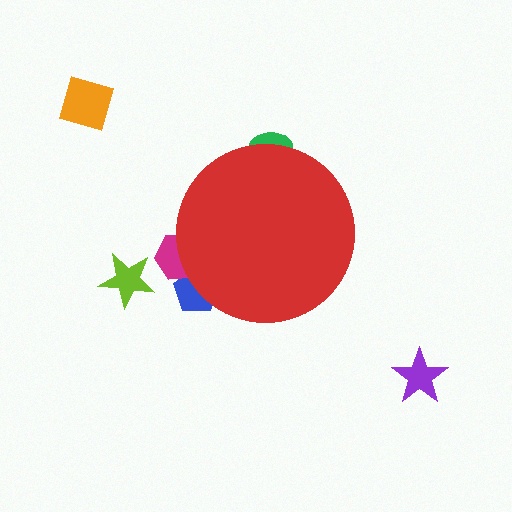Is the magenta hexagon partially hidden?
Yes, the magenta hexagon is partially hidden behind the red circle.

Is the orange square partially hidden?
No, the orange square is fully visible.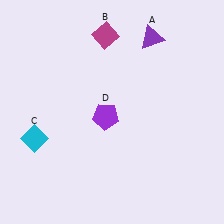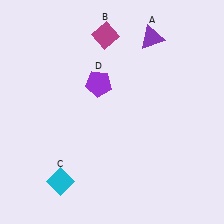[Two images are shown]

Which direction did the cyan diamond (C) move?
The cyan diamond (C) moved down.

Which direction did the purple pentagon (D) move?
The purple pentagon (D) moved up.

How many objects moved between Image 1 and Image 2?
2 objects moved between the two images.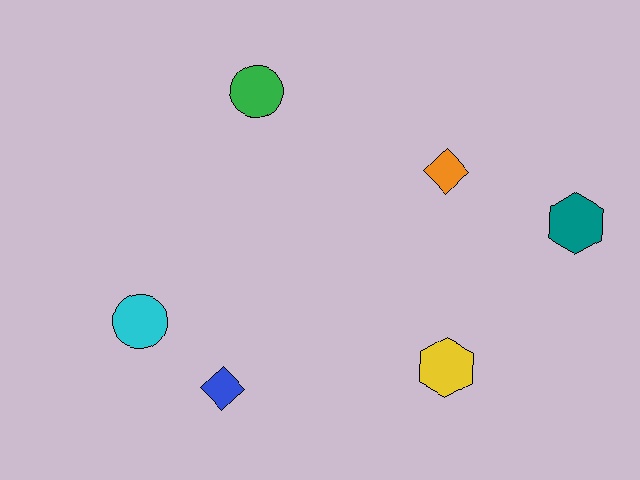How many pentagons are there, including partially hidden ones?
There are no pentagons.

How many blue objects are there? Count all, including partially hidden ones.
There is 1 blue object.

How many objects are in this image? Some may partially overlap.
There are 6 objects.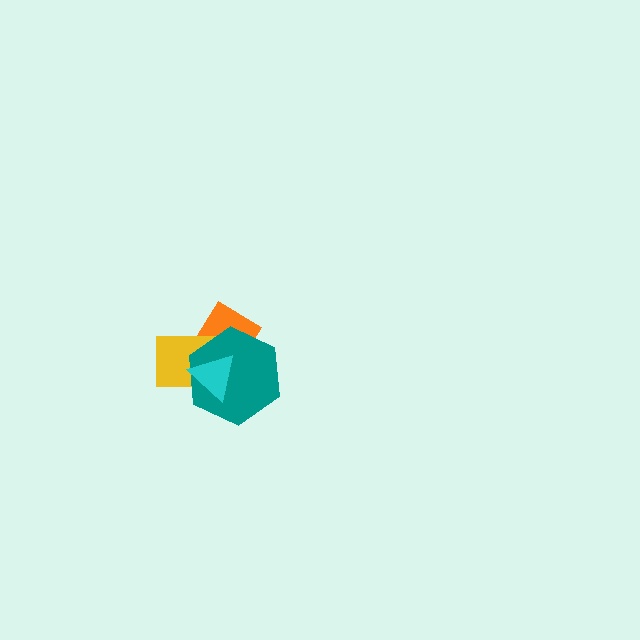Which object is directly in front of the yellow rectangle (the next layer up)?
The teal hexagon is directly in front of the yellow rectangle.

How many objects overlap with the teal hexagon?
3 objects overlap with the teal hexagon.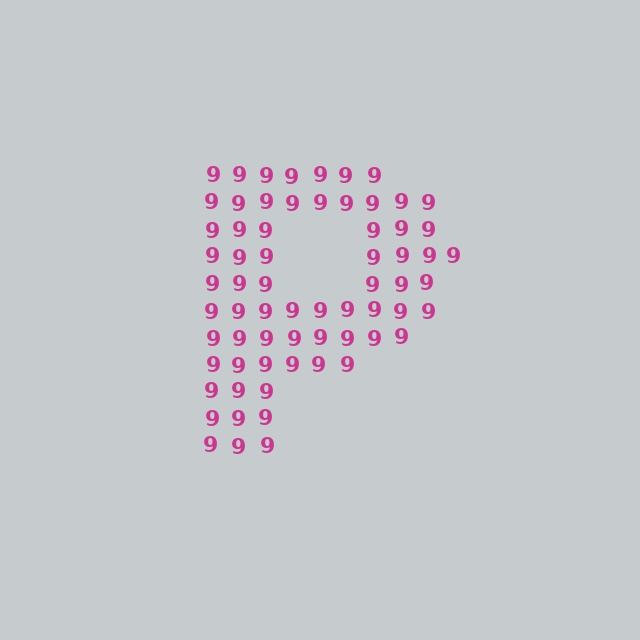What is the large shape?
The large shape is the letter P.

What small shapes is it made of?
It is made of small digit 9's.